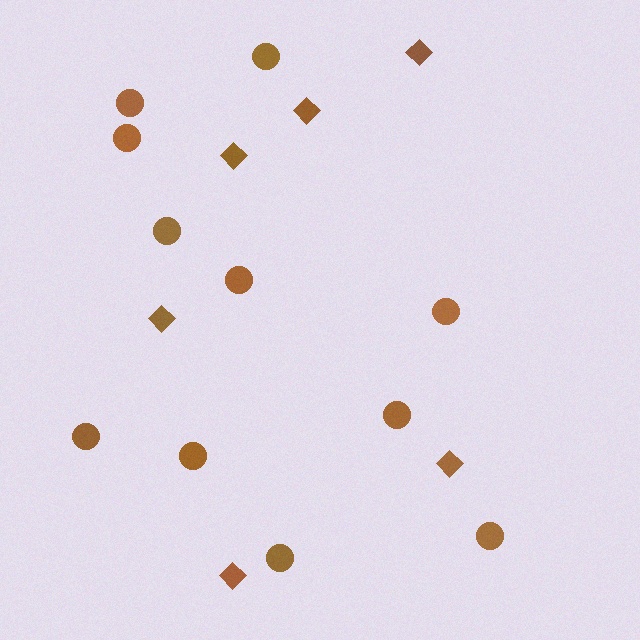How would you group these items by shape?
There are 2 groups: one group of circles (11) and one group of diamonds (6).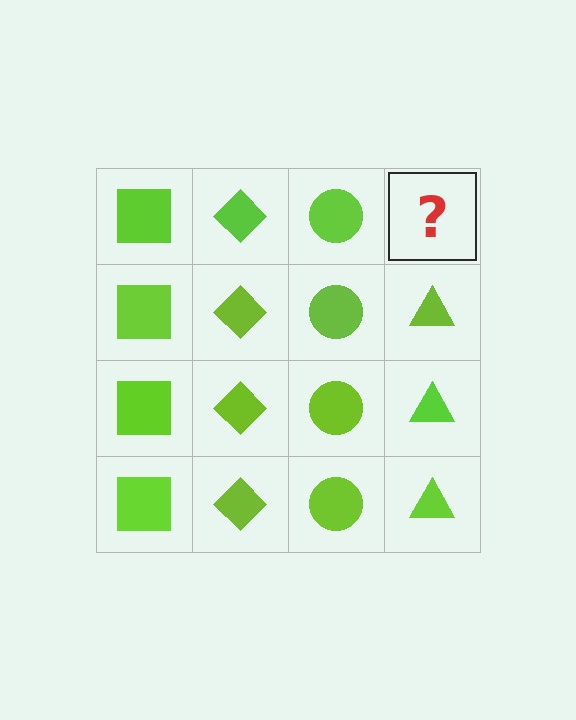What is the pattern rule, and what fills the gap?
The rule is that each column has a consistent shape. The gap should be filled with a lime triangle.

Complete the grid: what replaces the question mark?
The question mark should be replaced with a lime triangle.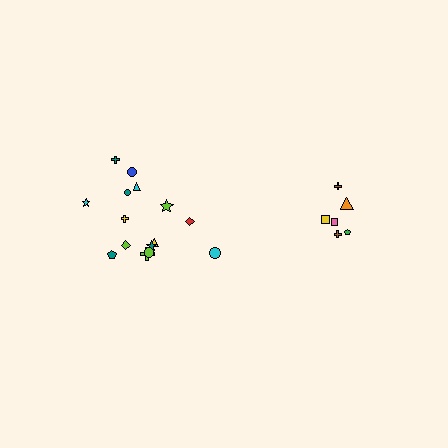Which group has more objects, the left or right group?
The left group.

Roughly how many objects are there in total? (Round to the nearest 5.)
Roughly 20 objects in total.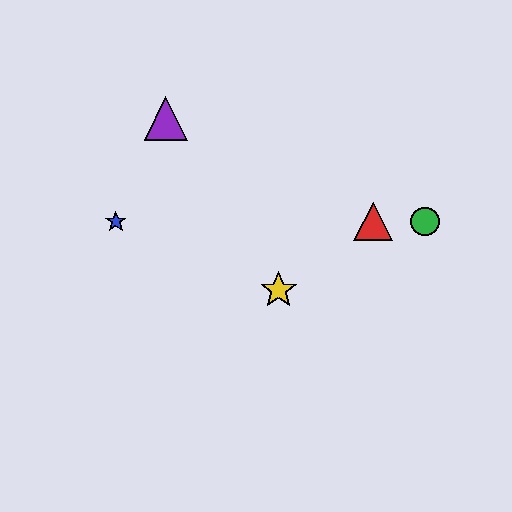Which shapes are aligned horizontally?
The red triangle, the blue star, the green circle are aligned horizontally.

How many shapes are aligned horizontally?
3 shapes (the red triangle, the blue star, the green circle) are aligned horizontally.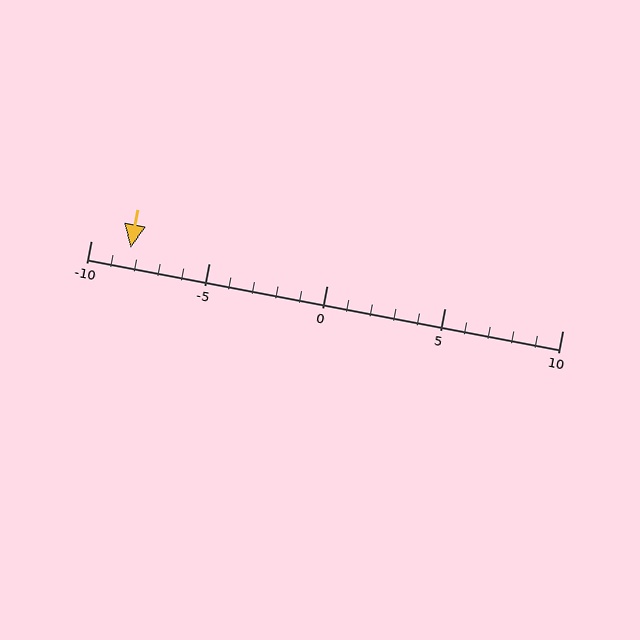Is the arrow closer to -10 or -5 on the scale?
The arrow is closer to -10.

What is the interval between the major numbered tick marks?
The major tick marks are spaced 5 units apart.